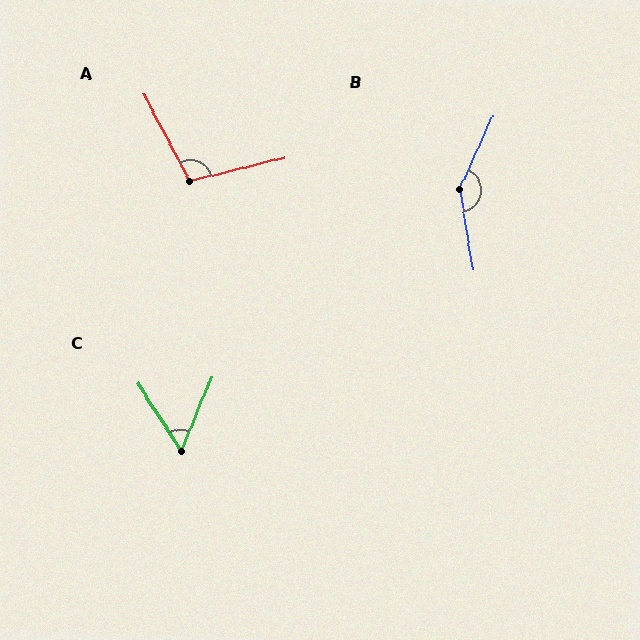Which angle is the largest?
B, at approximately 146 degrees.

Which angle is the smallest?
C, at approximately 55 degrees.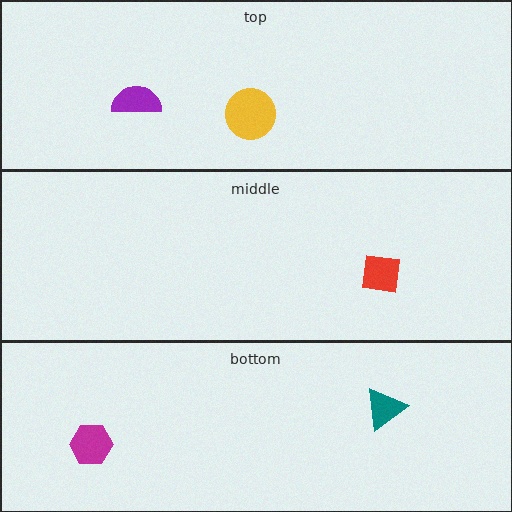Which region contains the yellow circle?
The top region.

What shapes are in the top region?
The yellow circle, the purple semicircle.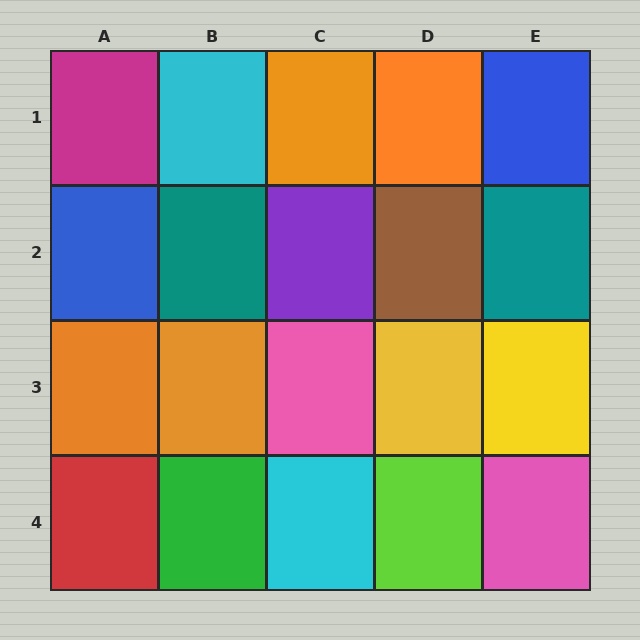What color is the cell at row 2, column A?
Blue.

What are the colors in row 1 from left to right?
Magenta, cyan, orange, orange, blue.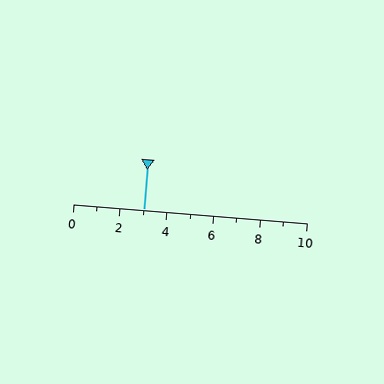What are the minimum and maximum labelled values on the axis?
The axis runs from 0 to 10.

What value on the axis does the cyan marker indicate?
The marker indicates approximately 3.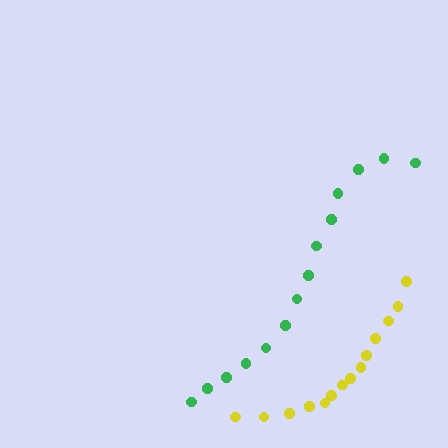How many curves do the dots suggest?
There are 2 distinct paths.